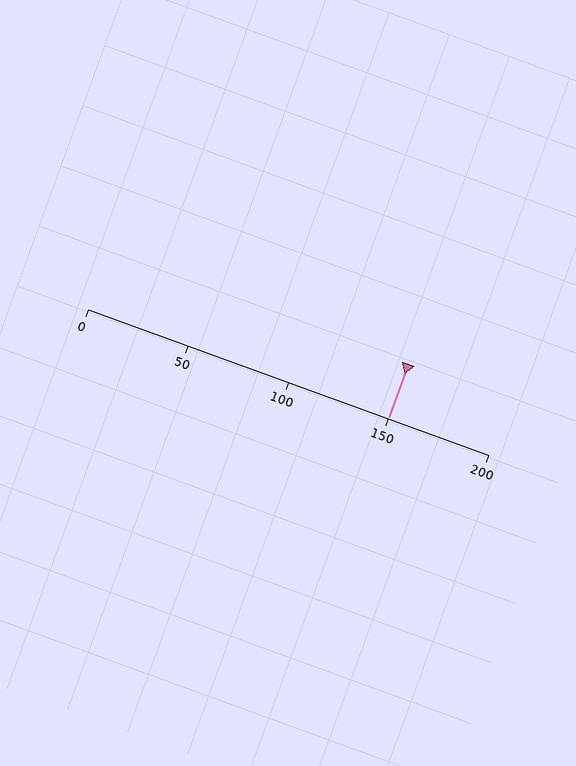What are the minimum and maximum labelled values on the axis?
The axis runs from 0 to 200.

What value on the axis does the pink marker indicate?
The marker indicates approximately 150.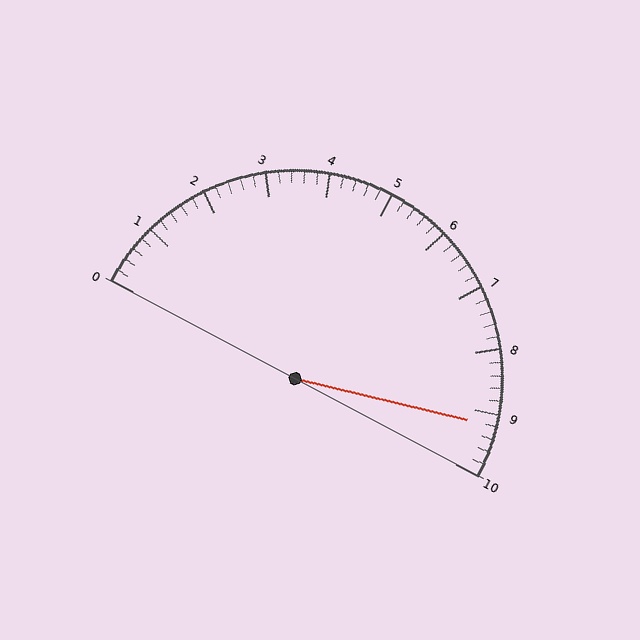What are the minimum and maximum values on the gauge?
The gauge ranges from 0 to 10.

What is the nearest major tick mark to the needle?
The nearest major tick mark is 9.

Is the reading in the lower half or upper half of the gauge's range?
The reading is in the upper half of the range (0 to 10).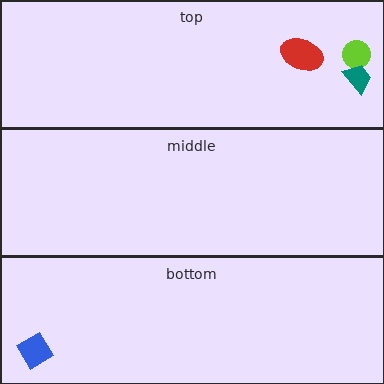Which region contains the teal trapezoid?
The top region.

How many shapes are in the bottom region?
1.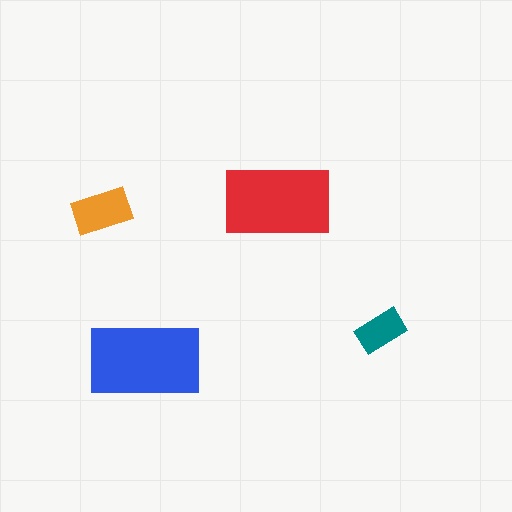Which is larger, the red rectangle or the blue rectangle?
The blue one.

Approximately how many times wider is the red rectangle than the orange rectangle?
About 2 times wider.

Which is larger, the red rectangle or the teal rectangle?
The red one.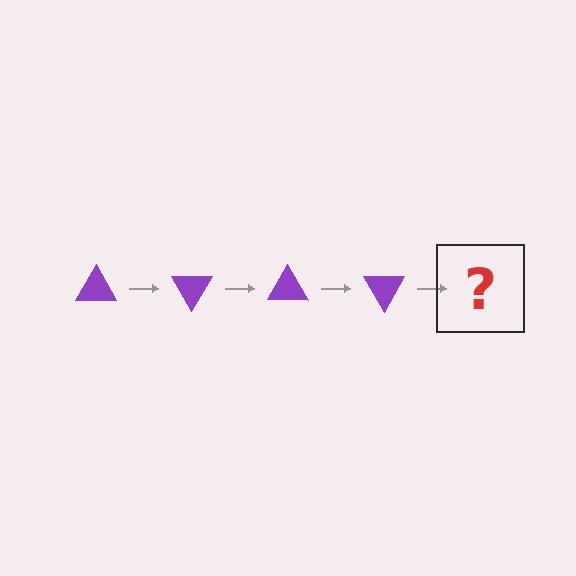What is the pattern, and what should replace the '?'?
The pattern is that the triangle rotates 60 degrees each step. The '?' should be a purple triangle rotated 240 degrees.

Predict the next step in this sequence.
The next step is a purple triangle rotated 240 degrees.